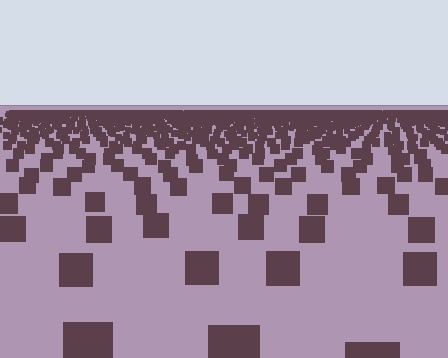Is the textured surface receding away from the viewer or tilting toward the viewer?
The surface is receding away from the viewer. Texture elements get smaller and denser toward the top.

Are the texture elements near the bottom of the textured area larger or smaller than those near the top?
Larger. Near the bottom, elements are closer to the viewer and appear at a bigger on-screen size.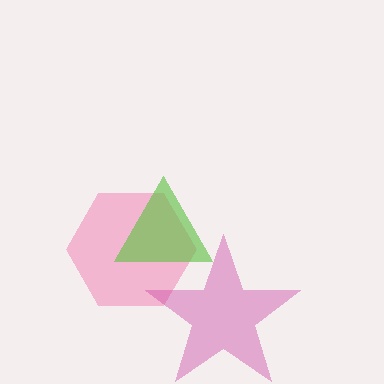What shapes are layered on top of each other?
The layered shapes are: a pink hexagon, a magenta star, a lime triangle.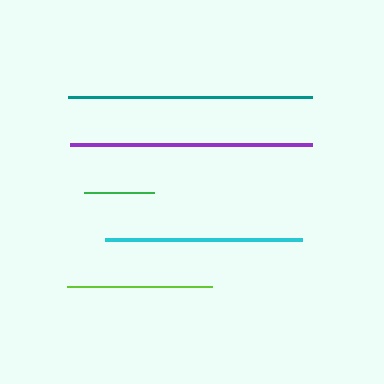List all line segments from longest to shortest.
From longest to shortest: teal, purple, cyan, lime, green.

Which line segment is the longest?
The teal line is the longest at approximately 243 pixels.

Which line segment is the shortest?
The green line is the shortest at approximately 70 pixels.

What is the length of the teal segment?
The teal segment is approximately 243 pixels long.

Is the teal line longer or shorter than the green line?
The teal line is longer than the green line.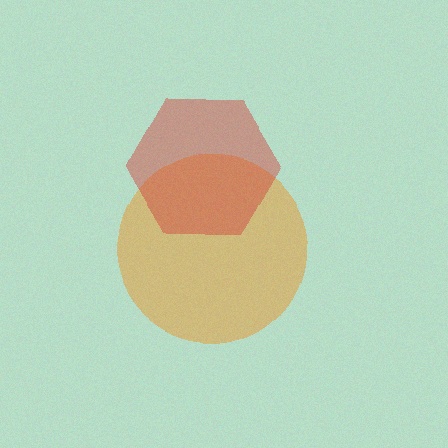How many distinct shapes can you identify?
There are 2 distinct shapes: an orange circle, a red hexagon.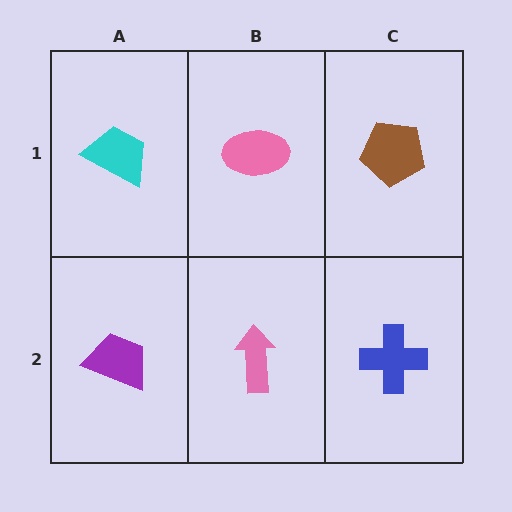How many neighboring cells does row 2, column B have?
3.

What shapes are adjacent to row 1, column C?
A blue cross (row 2, column C), a pink ellipse (row 1, column B).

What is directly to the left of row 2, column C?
A pink arrow.